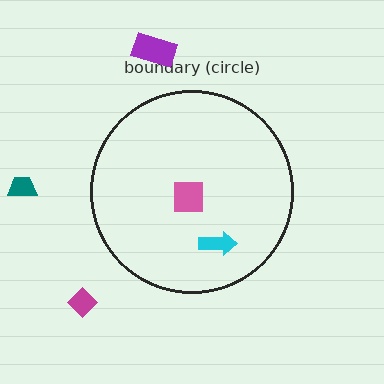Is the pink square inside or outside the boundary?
Inside.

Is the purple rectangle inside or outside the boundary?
Outside.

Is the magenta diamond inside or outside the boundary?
Outside.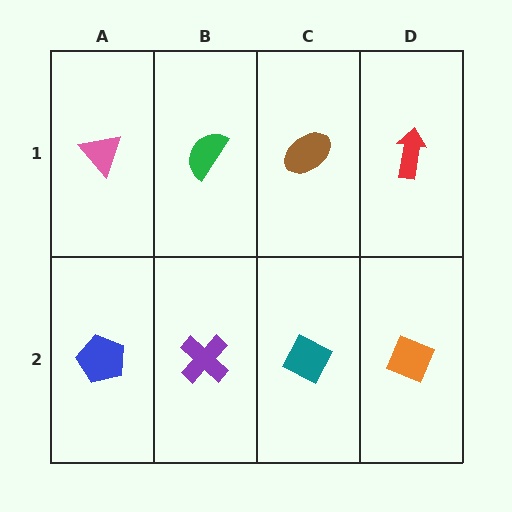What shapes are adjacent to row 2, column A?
A pink triangle (row 1, column A), a purple cross (row 2, column B).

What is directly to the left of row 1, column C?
A green semicircle.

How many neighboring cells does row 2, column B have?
3.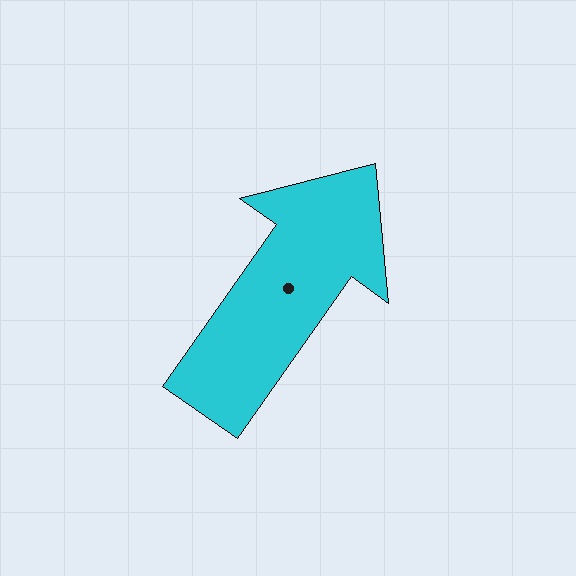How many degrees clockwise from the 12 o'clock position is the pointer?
Approximately 35 degrees.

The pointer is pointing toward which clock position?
Roughly 1 o'clock.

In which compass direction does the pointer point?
Northeast.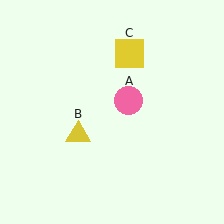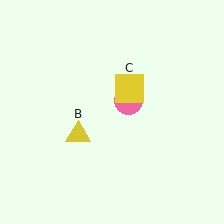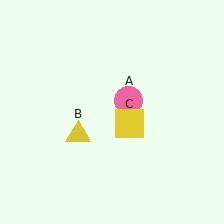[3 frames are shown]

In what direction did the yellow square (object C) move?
The yellow square (object C) moved down.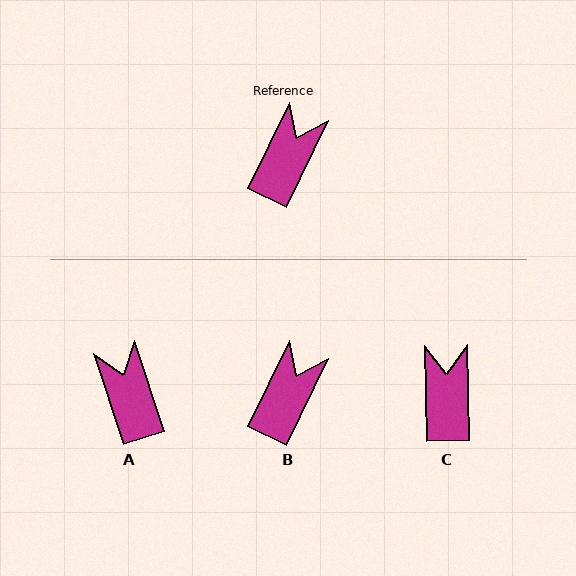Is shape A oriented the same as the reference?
No, it is off by about 44 degrees.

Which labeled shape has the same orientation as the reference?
B.